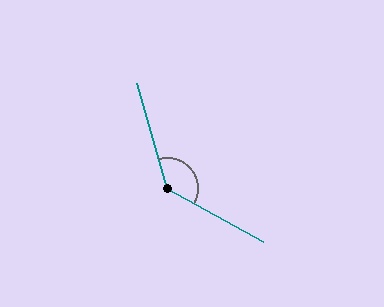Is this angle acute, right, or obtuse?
It is obtuse.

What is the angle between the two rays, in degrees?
Approximately 134 degrees.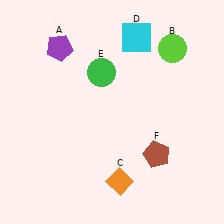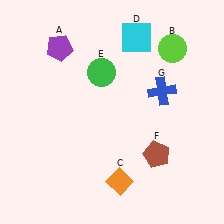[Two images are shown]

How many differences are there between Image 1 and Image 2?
There is 1 difference between the two images.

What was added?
A blue cross (G) was added in Image 2.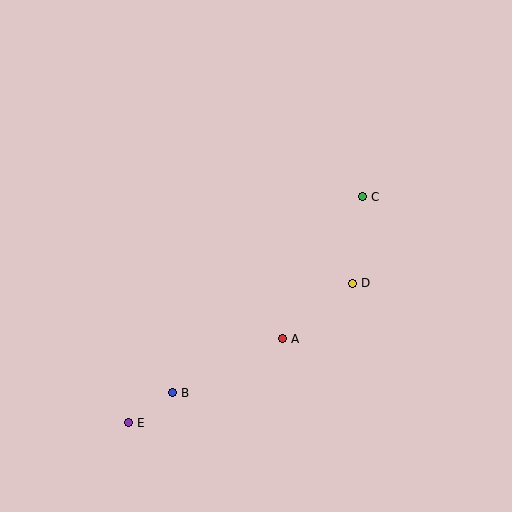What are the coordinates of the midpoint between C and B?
The midpoint between C and B is at (268, 295).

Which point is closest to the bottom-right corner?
Point D is closest to the bottom-right corner.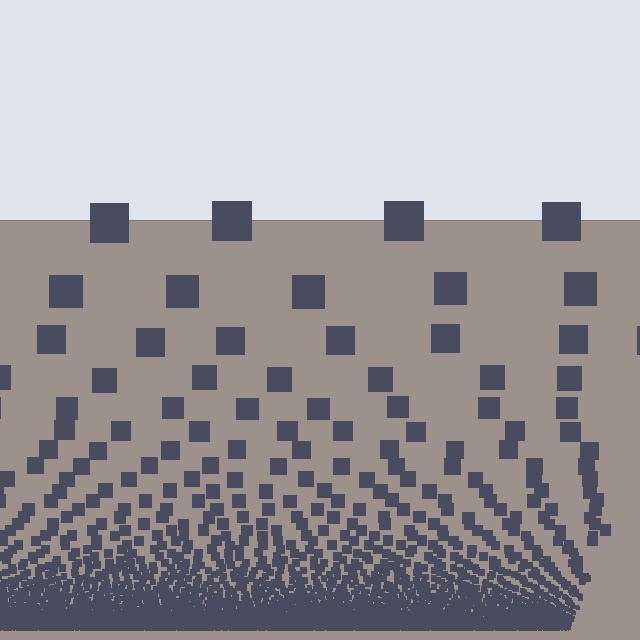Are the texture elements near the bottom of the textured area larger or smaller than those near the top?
Smaller. The gradient is inverted — elements near the bottom are smaller and denser.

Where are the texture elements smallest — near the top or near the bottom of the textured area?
Near the bottom.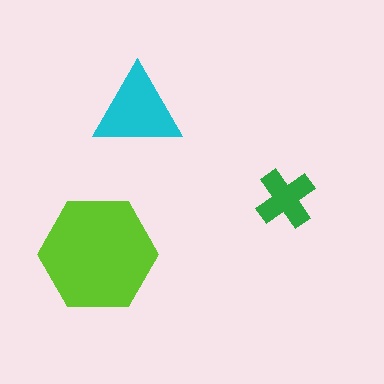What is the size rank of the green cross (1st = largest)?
3rd.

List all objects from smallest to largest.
The green cross, the cyan triangle, the lime hexagon.